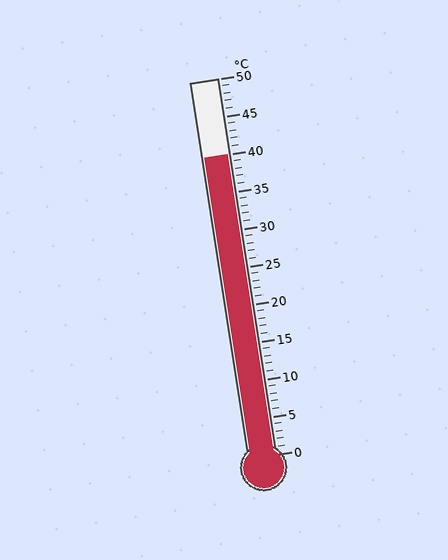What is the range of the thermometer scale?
The thermometer scale ranges from 0°C to 50°C.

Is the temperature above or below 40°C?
The temperature is at 40°C.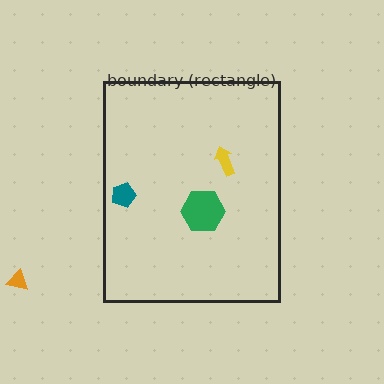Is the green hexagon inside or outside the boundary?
Inside.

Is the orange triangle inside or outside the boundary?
Outside.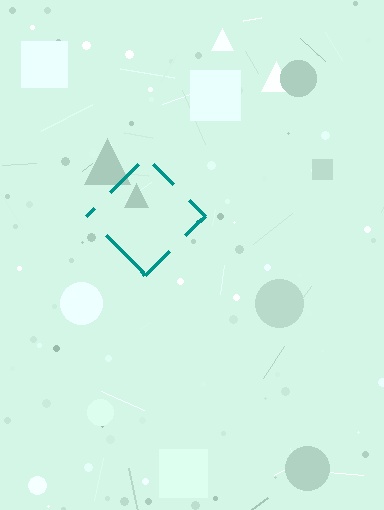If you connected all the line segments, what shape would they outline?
They would outline a diamond.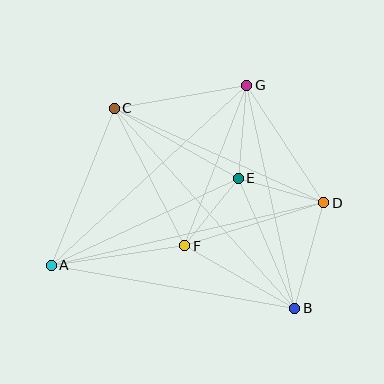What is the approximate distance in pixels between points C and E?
The distance between C and E is approximately 143 pixels.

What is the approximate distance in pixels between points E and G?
The distance between E and G is approximately 93 pixels.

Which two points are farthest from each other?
Points A and D are farthest from each other.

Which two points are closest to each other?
Points E and F are closest to each other.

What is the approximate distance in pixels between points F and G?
The distance between F and G is approximately 172 pixels.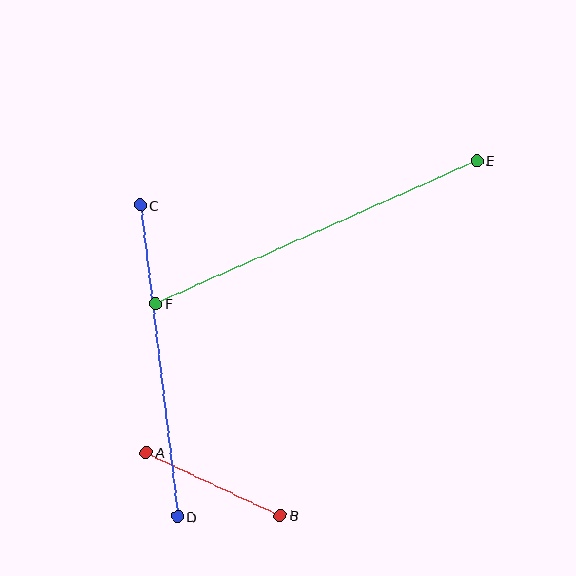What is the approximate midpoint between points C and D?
The midpoint is at approximately (159, 361) pixels.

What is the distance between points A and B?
The distance is approximately 148 pixels.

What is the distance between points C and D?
The distance is approximately 314 pixels.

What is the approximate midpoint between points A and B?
The midpoint is at approximately (213, 484) pixels.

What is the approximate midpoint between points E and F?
The midpoint is at approximately (316, 232) pixels.